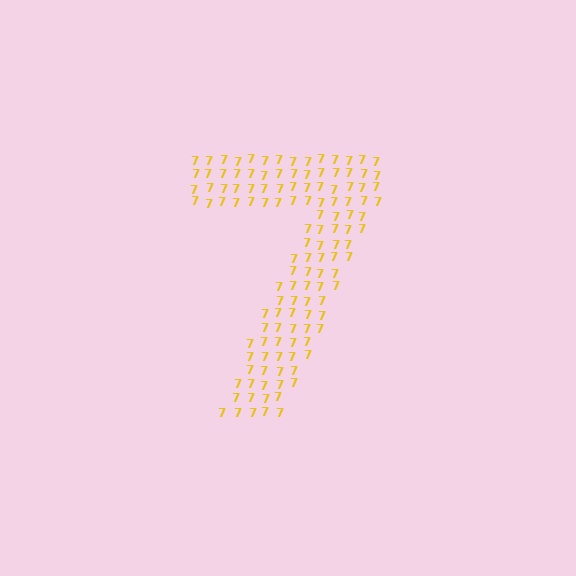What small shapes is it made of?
It is made of small digit 7's.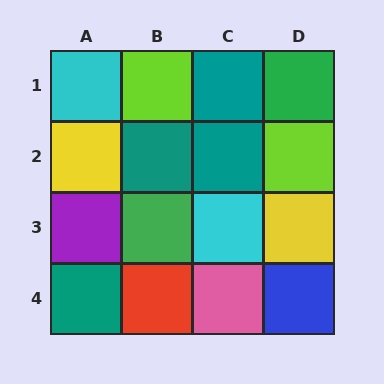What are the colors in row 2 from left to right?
Yellow, teal, teal, lime.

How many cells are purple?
1 cell is purple.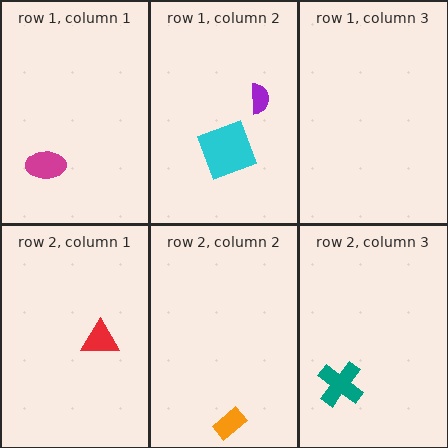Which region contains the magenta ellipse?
The row 1, column 1 region.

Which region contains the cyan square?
The row 1, column 2 region.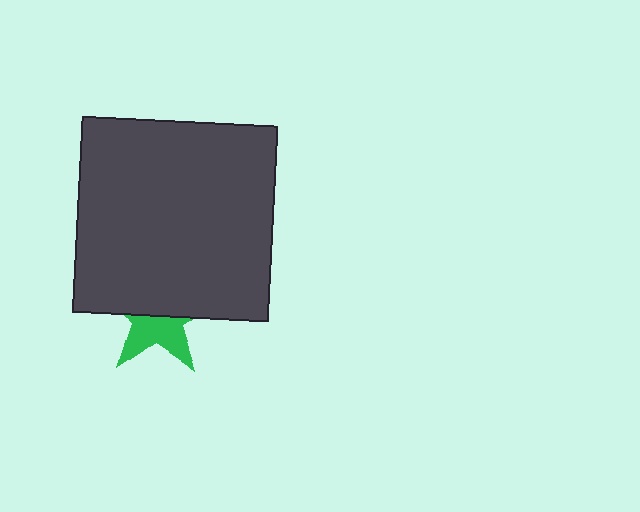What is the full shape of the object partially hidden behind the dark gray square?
The partially hidden object is a green star.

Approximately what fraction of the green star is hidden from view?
Roughly 56% of the green star is hidden behind the dark gray square.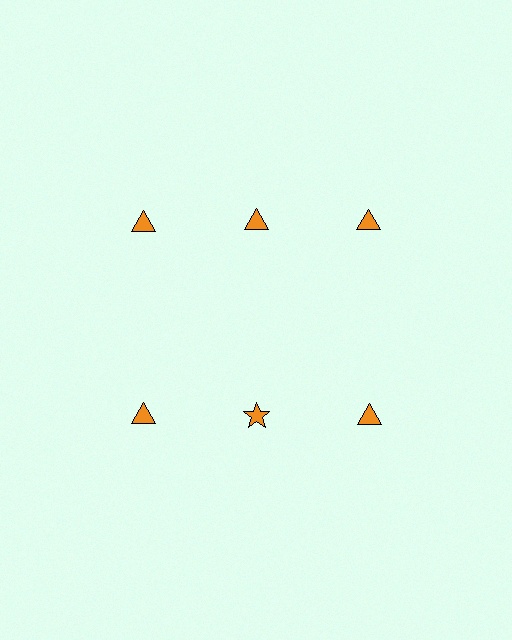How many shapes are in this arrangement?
There are 6 shapes arranged in a grid pattern.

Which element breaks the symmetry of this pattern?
The orange star in the second row, second from left column breaks the symmetry. All other shapes are orange triangles.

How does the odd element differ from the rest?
It has a different shape: star instead of triangle.